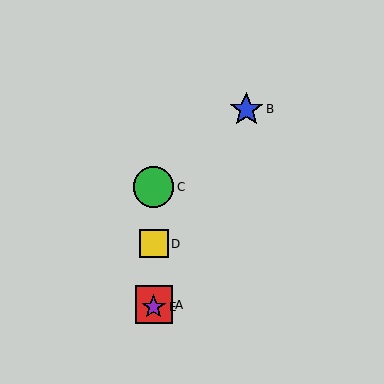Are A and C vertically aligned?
Yes, both are at x≈154.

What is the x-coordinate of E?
Object E is at x≈154.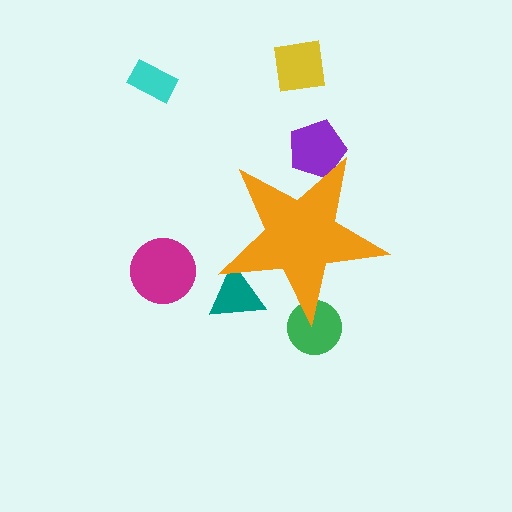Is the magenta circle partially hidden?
No, the magenta circle is fully visible.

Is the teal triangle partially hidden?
Yes, the teal triangle is partially hidden behind the orange star.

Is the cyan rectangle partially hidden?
No, the cyan rectangle is fully visible.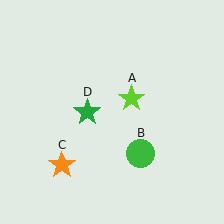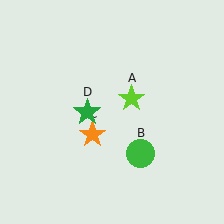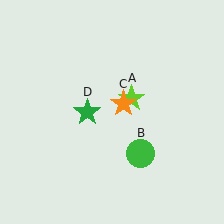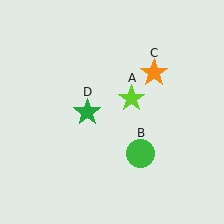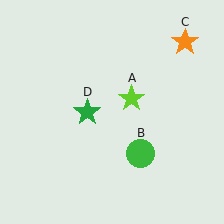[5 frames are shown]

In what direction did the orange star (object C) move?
The orange star (object C) moved up and to the right.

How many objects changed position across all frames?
1 object changed position: orange star (object C).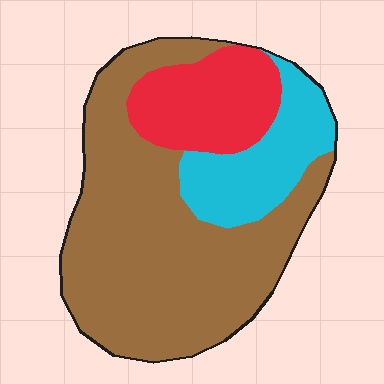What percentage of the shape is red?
Red covers around 20% of the shape.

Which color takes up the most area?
Brown, at roughly 65%.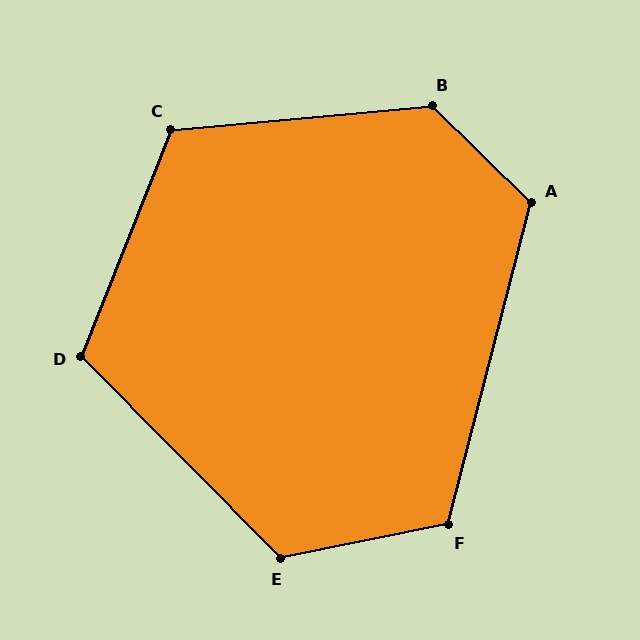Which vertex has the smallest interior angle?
D, at approximately 114 degrees.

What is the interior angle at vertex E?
Approximately 123 degrees (obtuse).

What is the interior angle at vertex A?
Approximately 120 degrees (obtuse).